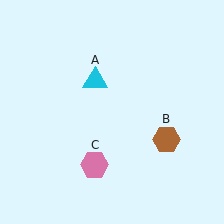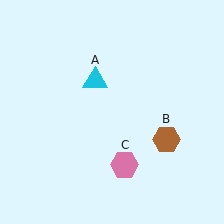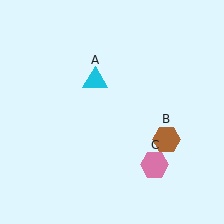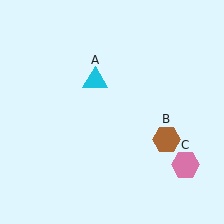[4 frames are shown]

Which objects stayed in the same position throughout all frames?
Cyan triangle (object A) and brown hexagon (object B) remained stationary.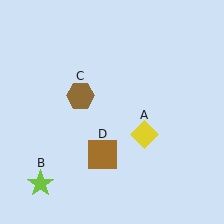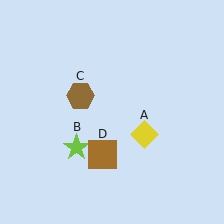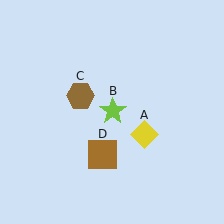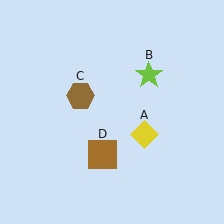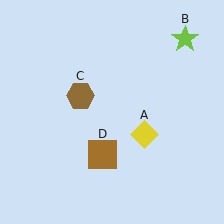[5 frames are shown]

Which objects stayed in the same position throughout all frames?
Yellow diamond (object A) and brown hexagon (object C) and brown square (object D) remained stationary.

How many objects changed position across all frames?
1 object changed position: lime star (object B).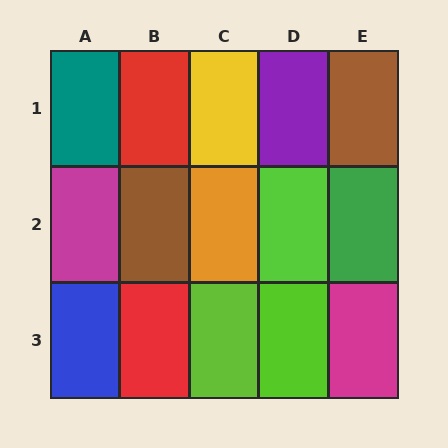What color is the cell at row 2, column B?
Brown.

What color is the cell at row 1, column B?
Red.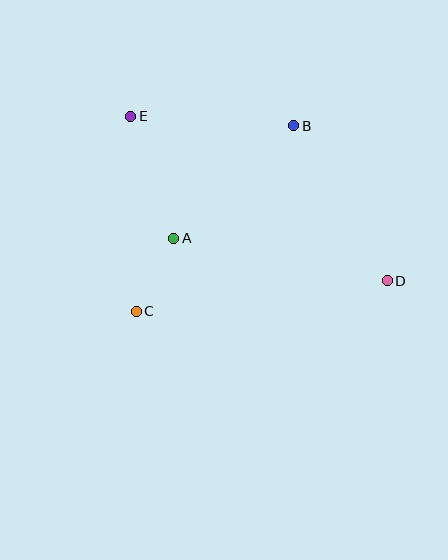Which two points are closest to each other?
Points A and C are closest to each other.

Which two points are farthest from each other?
Points D and E are farthest from each other.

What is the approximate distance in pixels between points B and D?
The distance between B and D is approximately 181 pixels.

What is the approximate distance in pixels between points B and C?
The distance between B and C is approximately 243 pixels.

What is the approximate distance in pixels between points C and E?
The distance between C and E is approximately 195 pixels.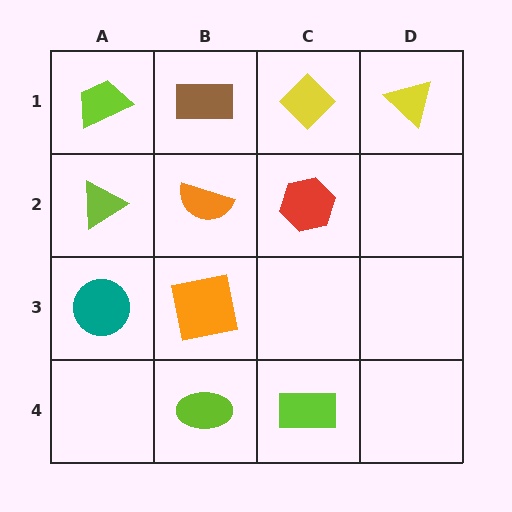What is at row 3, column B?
An orange square.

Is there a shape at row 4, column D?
No, that cell is empty.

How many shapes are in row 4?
2 shapes.